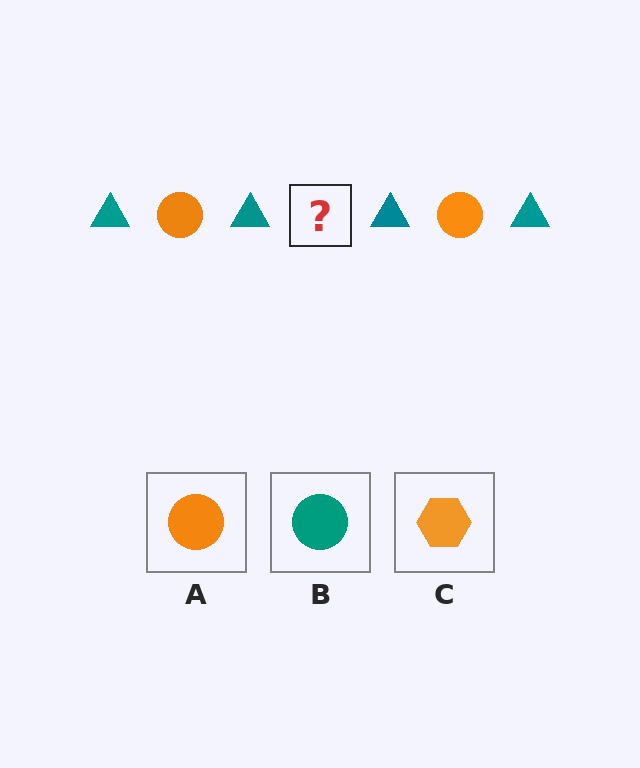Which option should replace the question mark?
Option A.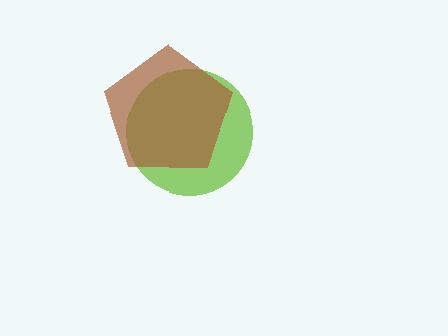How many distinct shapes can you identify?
There are 2 distinct shapes: a lime circle, a brown pentagon.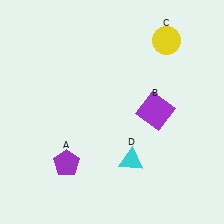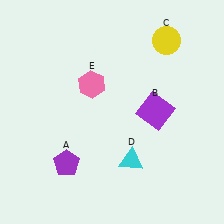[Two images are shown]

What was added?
A pink hexagon (E) was added in Image 2.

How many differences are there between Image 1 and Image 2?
There is 1 difference between the two images.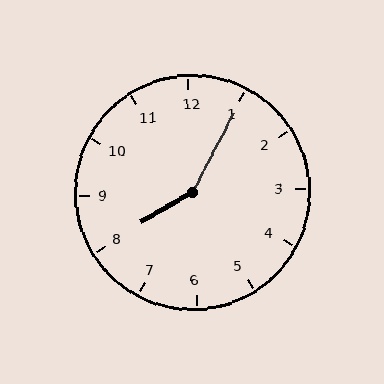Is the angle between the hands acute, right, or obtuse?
It is obtuse.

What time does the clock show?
8:05.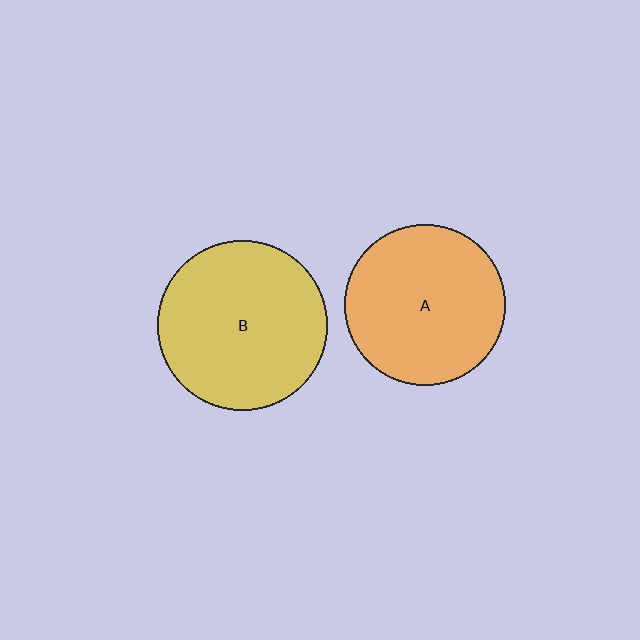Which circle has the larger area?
Circle B (yellow).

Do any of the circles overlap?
No, none of the circles overlap.